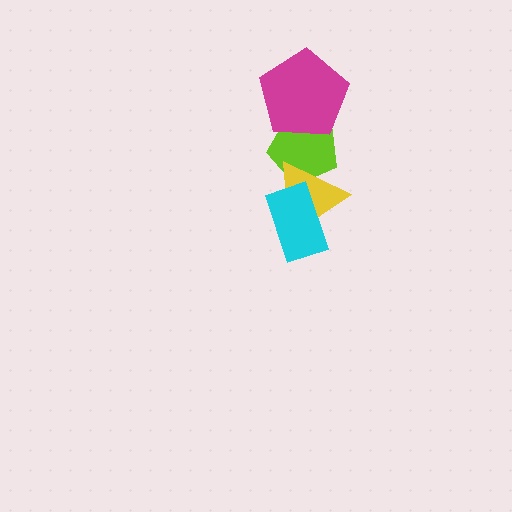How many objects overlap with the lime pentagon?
2 objects overlap with the lime pentagon.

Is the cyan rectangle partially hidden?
No, no other shape covers it.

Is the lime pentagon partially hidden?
Yes, it is partially covered by another shape.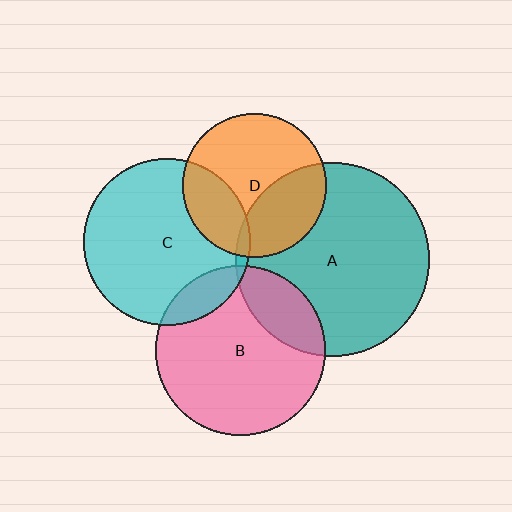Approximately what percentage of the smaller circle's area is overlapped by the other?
Approximately 20%.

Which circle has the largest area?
Circle A (teal).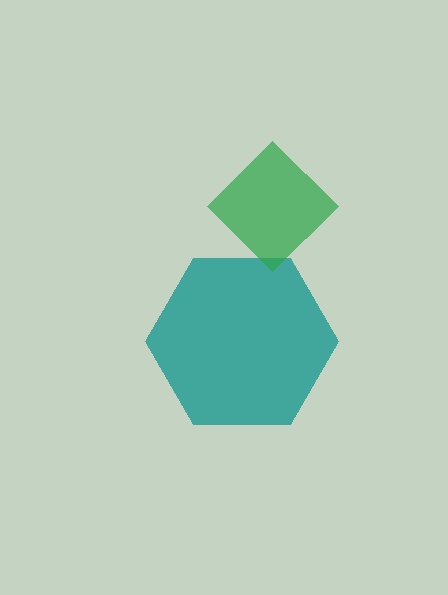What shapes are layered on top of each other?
The layered shapes are: a teal hexagon, a green diamond.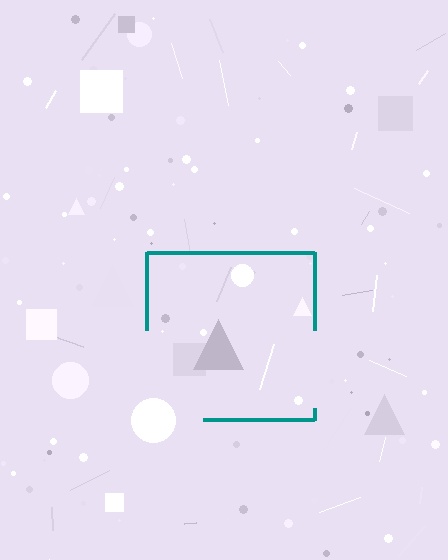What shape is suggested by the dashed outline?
The dashed outline suggests a square.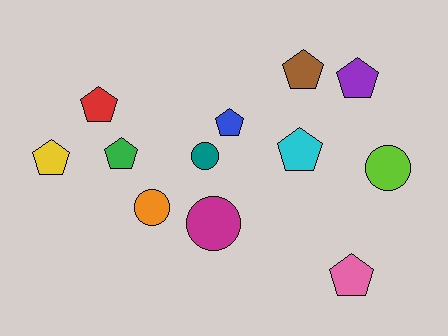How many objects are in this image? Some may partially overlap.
There are 12 objects.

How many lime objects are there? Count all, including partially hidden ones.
There is 1 lime object.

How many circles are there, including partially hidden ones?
There are 4 circles.